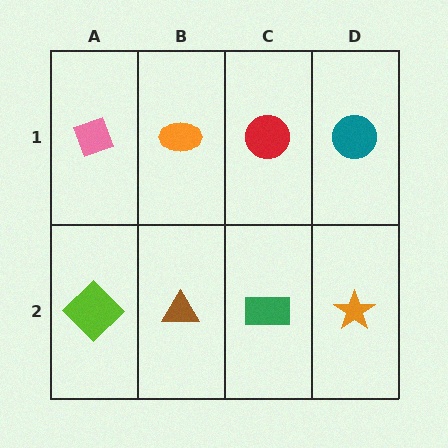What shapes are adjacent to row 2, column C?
A red circle (row 1, column C), a brown triangle (row 2, column B), an orange star (row 2, column D).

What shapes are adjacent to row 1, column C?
A green rectangle (row 2, column C), an orange ellipse (row 1, column B), a teal circle (row 1, column D).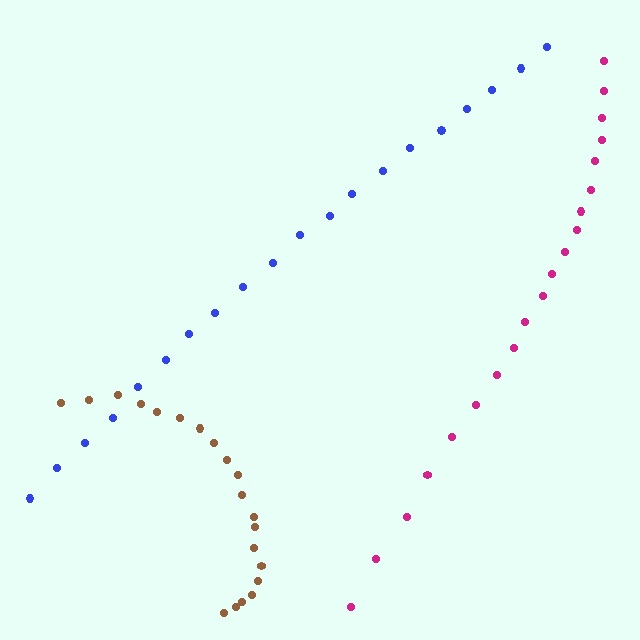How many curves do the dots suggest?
There are 3 distinct paths.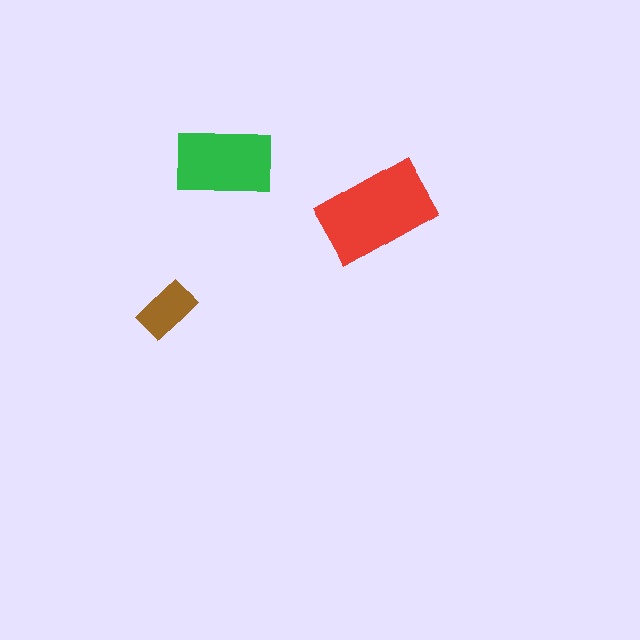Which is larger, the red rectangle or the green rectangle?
The red one.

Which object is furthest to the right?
The red rectangle is rightmost.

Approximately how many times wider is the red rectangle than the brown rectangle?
About 2 times wider.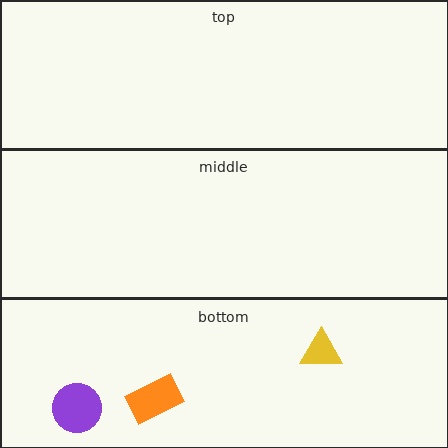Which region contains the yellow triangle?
The bottom region.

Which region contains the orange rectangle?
The bottom region.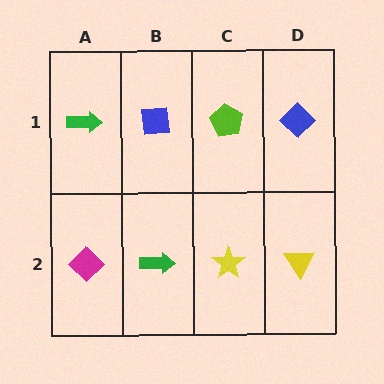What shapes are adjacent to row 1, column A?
A magenta diamond (row 2, column A), a blue square (row 1, column B).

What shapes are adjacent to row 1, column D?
A yellow triangle (row 2, column D), a lime pentagon (row 1, column C).